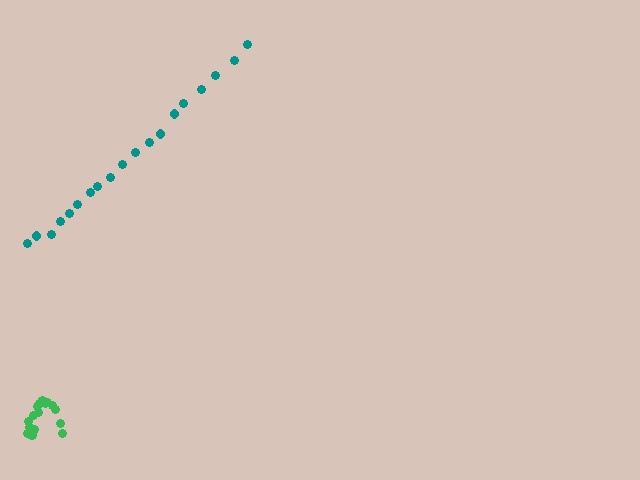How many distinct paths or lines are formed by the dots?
There are 2 distinct paths.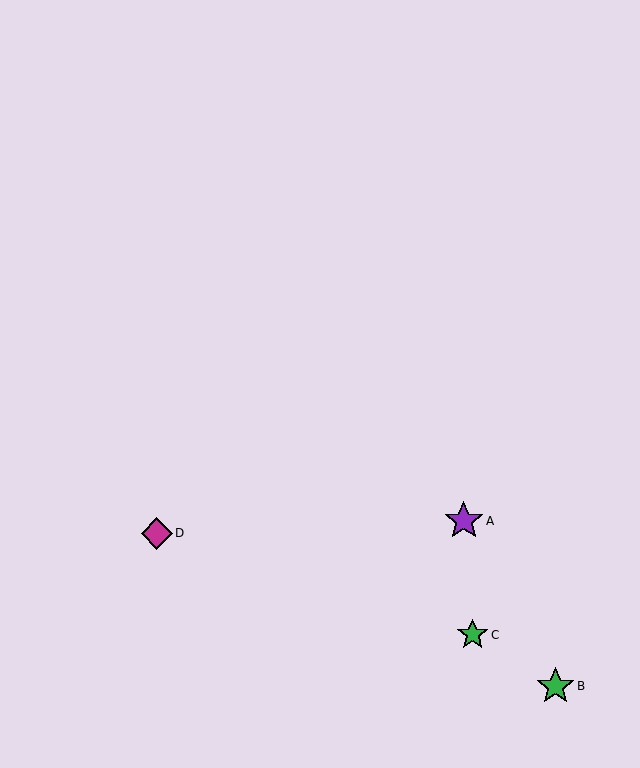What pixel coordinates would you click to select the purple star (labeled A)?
Click at (464, 521) to select the purple star A.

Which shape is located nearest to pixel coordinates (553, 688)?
The green star (labeled B) at (555, 686) is nearest to that location.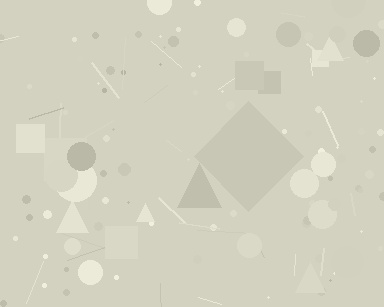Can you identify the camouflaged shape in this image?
The camouflaged shape is a diamond.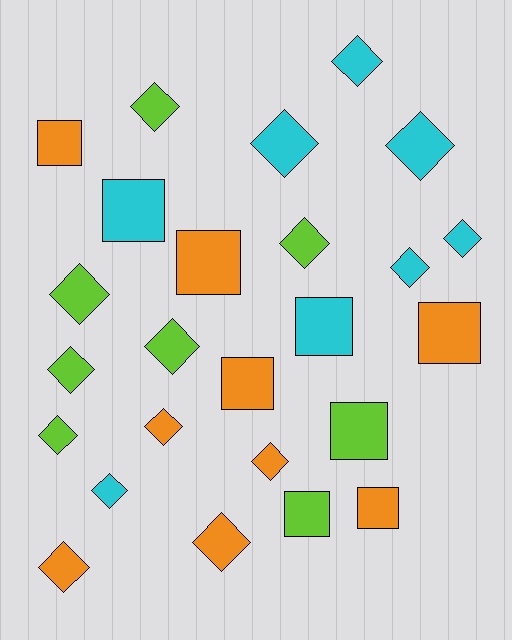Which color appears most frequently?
Orange, with 9 objects.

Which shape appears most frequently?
Diamond, with 16 objects.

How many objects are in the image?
There are 25 objects.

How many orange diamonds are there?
There are 4 orange diamonds.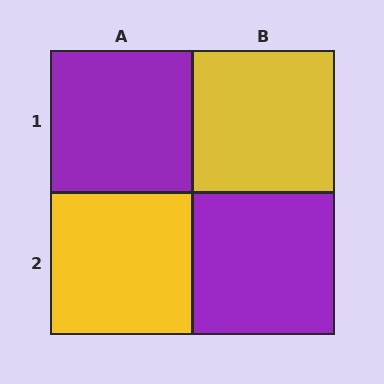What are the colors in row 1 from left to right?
Purple, yellow.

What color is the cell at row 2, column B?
Purple.